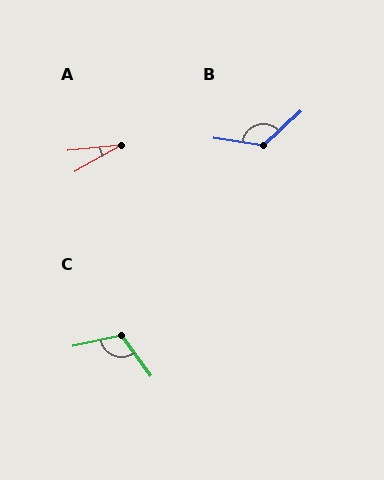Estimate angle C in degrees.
Approximately 114 degrees.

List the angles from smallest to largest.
A (24°), C (114°), B (129°).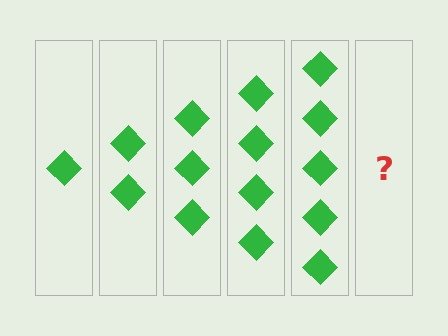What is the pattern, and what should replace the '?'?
The pattern is that each step adds one more diamond. The '?' should be 6 diamonds.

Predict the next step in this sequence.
The next step is 6 diamonds.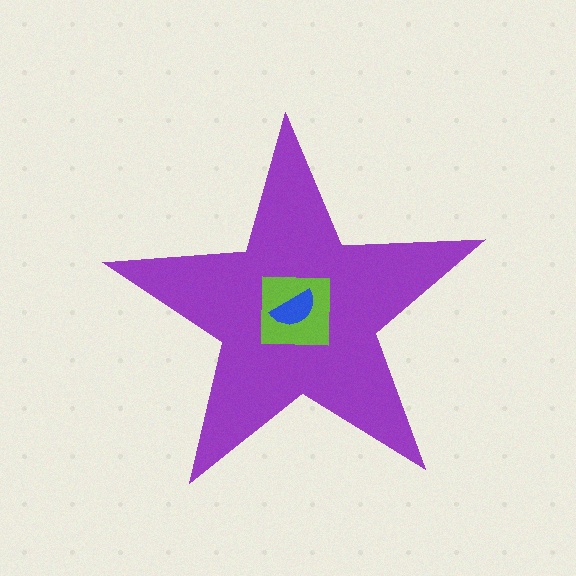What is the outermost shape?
The purple star.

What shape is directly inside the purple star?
The lime square.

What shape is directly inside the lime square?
The blue semicircle.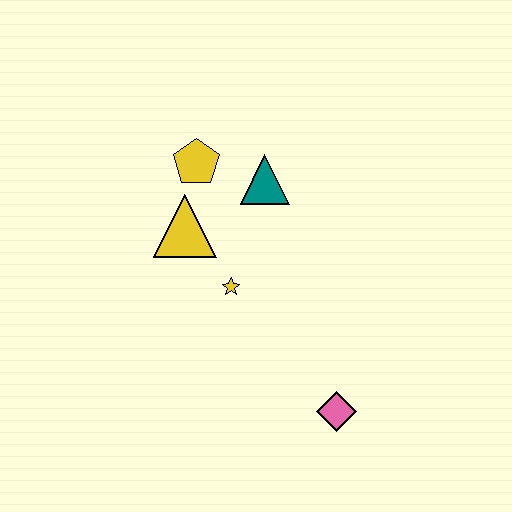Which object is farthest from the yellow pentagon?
The pink diamond is farthest from the yellow pentagon.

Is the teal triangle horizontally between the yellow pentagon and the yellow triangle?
No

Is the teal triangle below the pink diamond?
No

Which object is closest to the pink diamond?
The yellow star is closest to the pink diamond.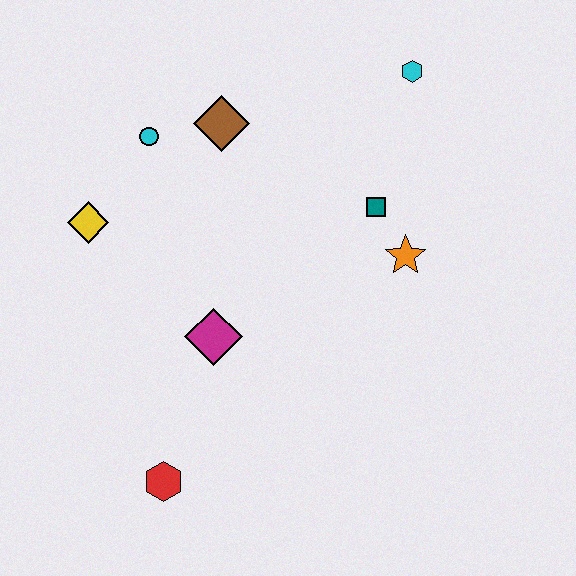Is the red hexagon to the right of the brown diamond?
No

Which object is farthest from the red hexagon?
The cyan hexagon is farthest from the red hexagon.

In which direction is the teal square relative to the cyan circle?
The teal square is to the right of the cyan circle.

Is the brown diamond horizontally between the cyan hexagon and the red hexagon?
Yes